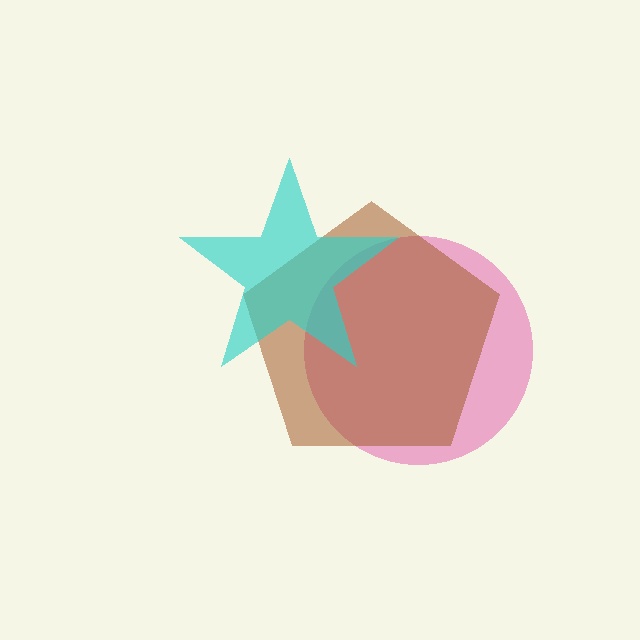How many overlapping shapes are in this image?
There are 3 overlapping shapes in the image.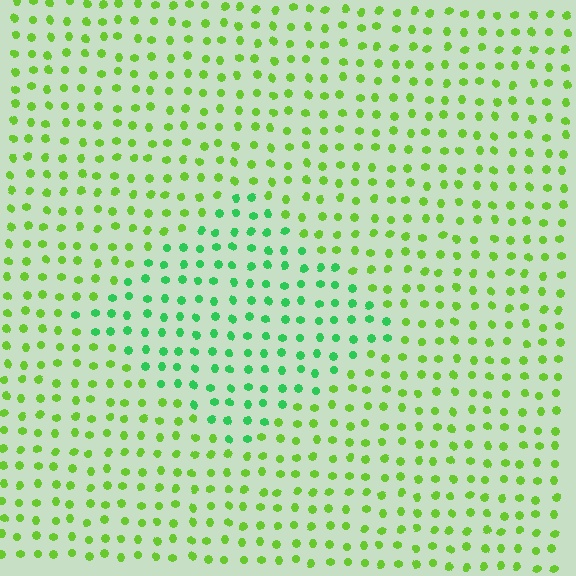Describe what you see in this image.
The image is filled with small lime elements in a uniform arrangement. A diamond-shaped region is visible where the elements are tinted to a slightly different hue, forming a subtle color boundary.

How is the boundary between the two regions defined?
The boundary is defined purely by a slight shift in hue (about 38 degrees). Spacing, size, and orientation are identical on both sides.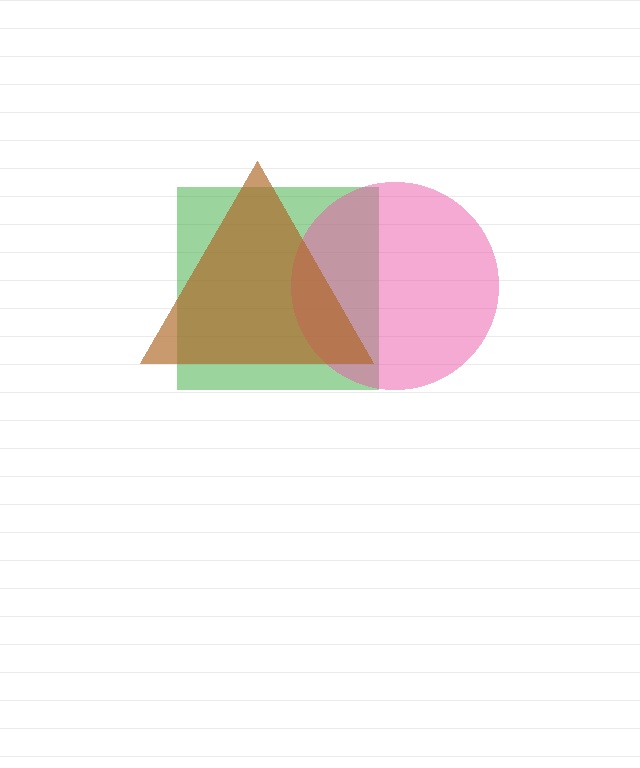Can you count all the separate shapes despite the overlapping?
Yes, there are 3 separate shapes.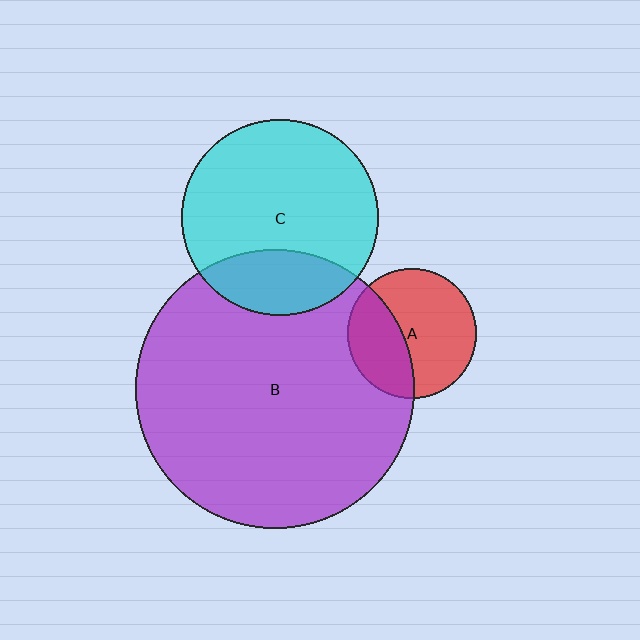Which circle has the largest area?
Circle B (purple).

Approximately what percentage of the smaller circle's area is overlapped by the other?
Approximately 35%.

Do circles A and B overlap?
Yes.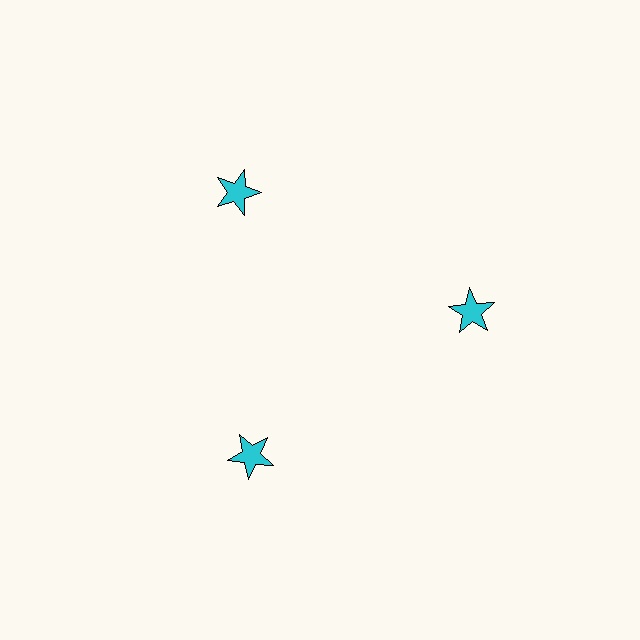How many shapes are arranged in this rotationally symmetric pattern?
There are 3 shapes, arranged in 3 groups of 1.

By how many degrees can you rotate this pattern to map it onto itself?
The pattern maps onto itself every 120 degrees of rotation.